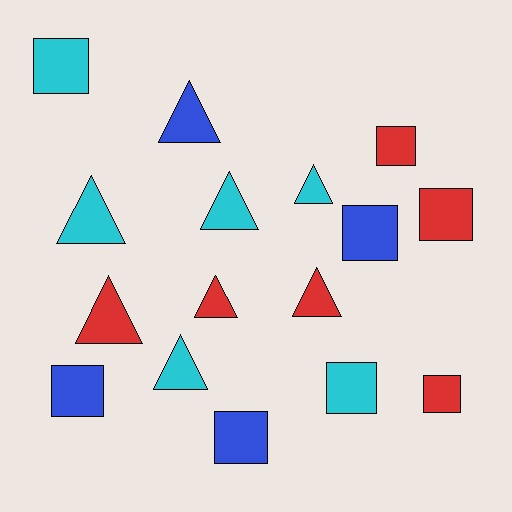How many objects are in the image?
There are 16 objects.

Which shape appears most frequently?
Square, with 8 objects.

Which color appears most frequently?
Cyan, with 6 objects.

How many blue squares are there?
There are 3 blue squares.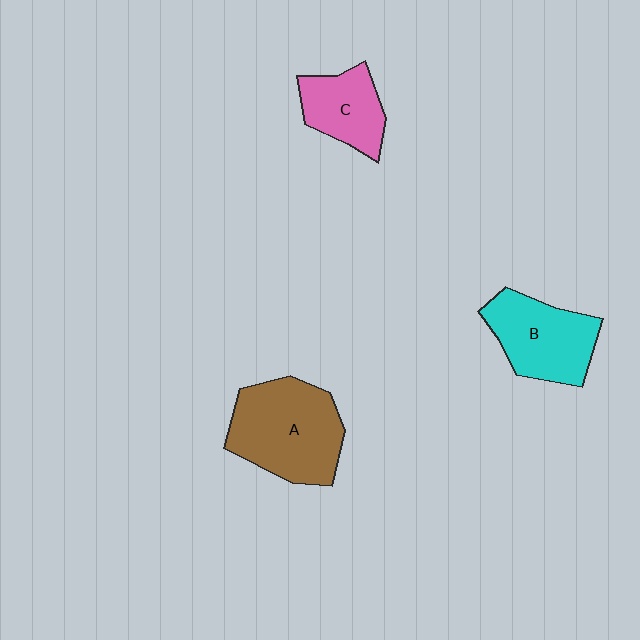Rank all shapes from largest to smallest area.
From largest to smallest: A (brown), B (cyan), C (pink).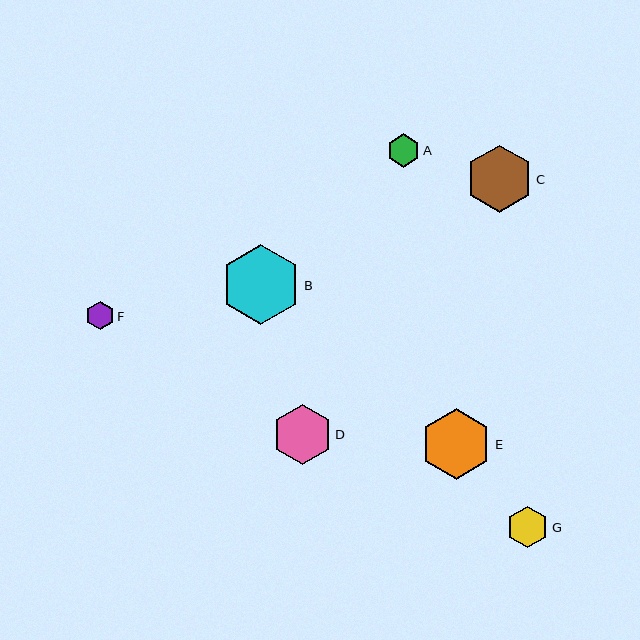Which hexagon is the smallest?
Hexagon F is the smallest with a size of approximately 28 pixels.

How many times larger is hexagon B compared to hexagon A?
Hexagon B is approximately 2.4 times the size of hexagon A.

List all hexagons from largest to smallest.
From largest to smallest: B, E, C, D, G, A, F.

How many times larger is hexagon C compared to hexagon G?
Hexagon C is approximately 1.6 times the size of hexagon G.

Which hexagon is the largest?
Hexagon B is the largest with a size of approximately 80 pixels.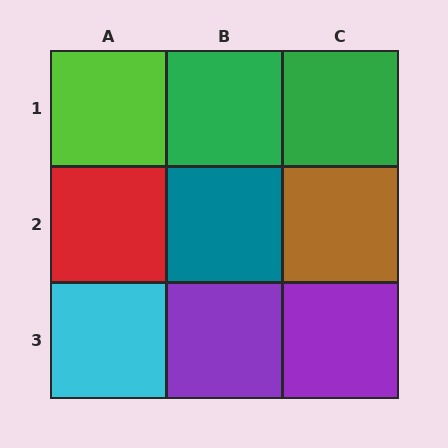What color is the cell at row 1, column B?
Green.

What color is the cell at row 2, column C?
Brown.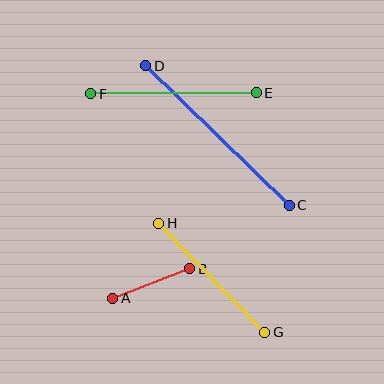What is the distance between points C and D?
The distance is approximately 200 pixels.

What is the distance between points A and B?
The distance is approximately 83 pixels.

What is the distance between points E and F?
The distance is approximately 166 pixels.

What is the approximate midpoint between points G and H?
The midpoint is at approximately (212, 278) pixels.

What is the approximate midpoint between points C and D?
The midpoint is at approximately (217, 136) pixels.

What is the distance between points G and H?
The distance is approximately 152 pixels.